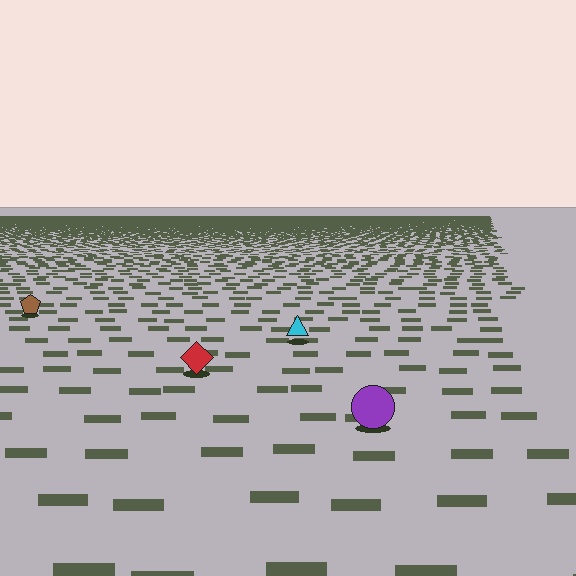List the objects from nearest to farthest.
From nearest to farthest: the purple circle, the red diamond, the cyan triangle, the brown pentagon.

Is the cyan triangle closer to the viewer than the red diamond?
No. The red diamond is closer — you can tell from the texture gradient: the ground texture is coarser near it.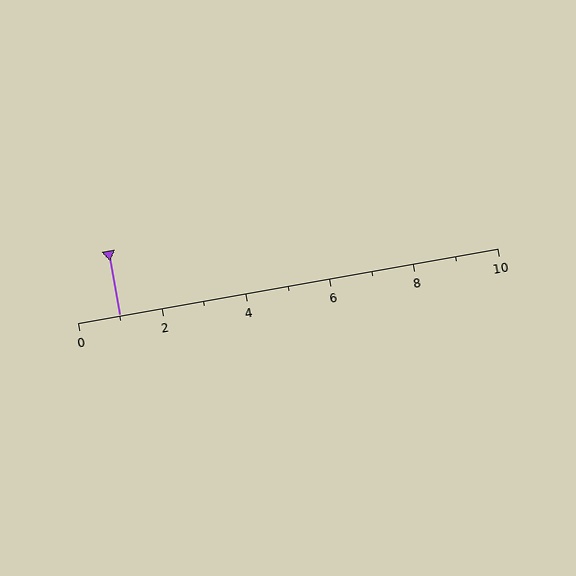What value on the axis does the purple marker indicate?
The marker indicates approximately 1.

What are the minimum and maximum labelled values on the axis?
The axis runs from 0 to 10.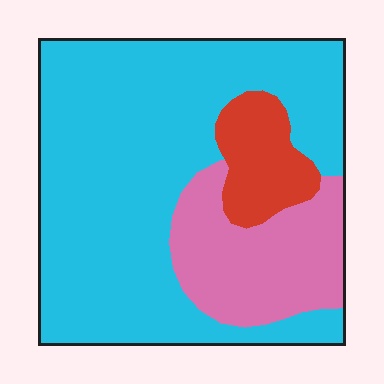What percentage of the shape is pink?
Pink takes up about one fifth (1/5) of the shape.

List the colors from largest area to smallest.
From largest to smallest: cyan, pink, red.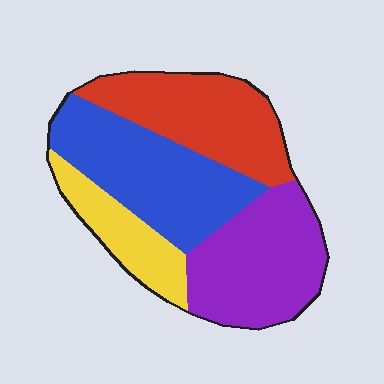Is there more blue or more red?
Blue.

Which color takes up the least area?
Yellow, at roughly 15%.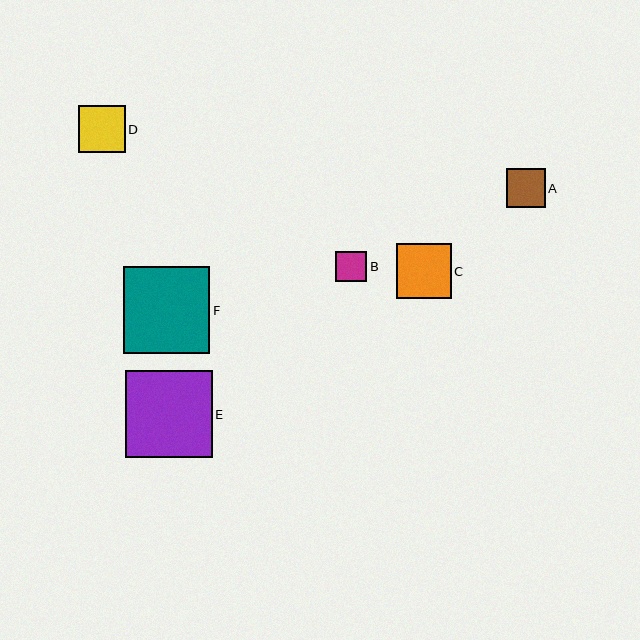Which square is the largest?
Square F is the largest with a size of approximately 87 pixels.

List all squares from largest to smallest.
From largest to smallest: F, E, C, D, A, B.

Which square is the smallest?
Square B is the smallest with a size of approximately 31 pixels.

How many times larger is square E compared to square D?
Square E is approximately 1.9 times the size of square D.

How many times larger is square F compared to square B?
Square F is approximately 2.8 times the size of square B.